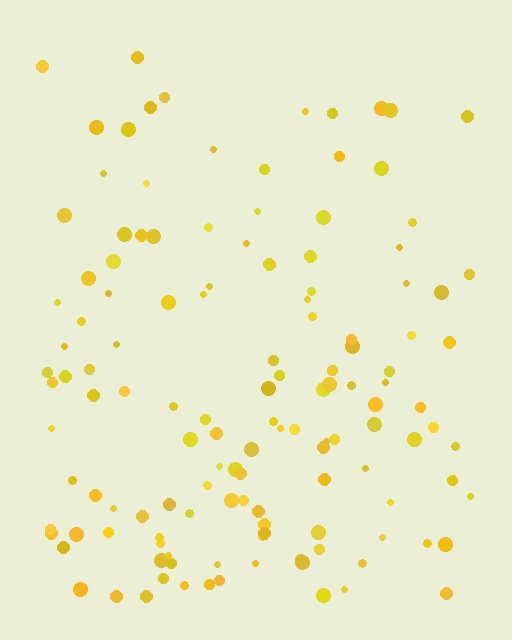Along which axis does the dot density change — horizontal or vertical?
Vertical.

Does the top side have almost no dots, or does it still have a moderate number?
Still a moderate number, just noticeably fewer than the bottom.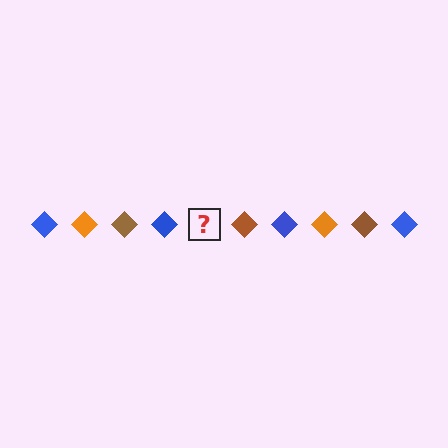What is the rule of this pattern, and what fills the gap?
The rule is that the pattern cycles through blue, orange, brown diamonds. The gap should be filled with an orange diamond.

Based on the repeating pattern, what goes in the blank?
The blank should be an orange diamond.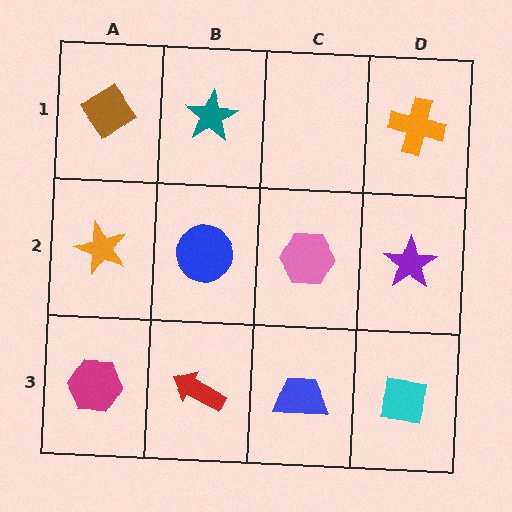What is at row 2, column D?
A purple star.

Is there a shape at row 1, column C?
No, that cell is empty.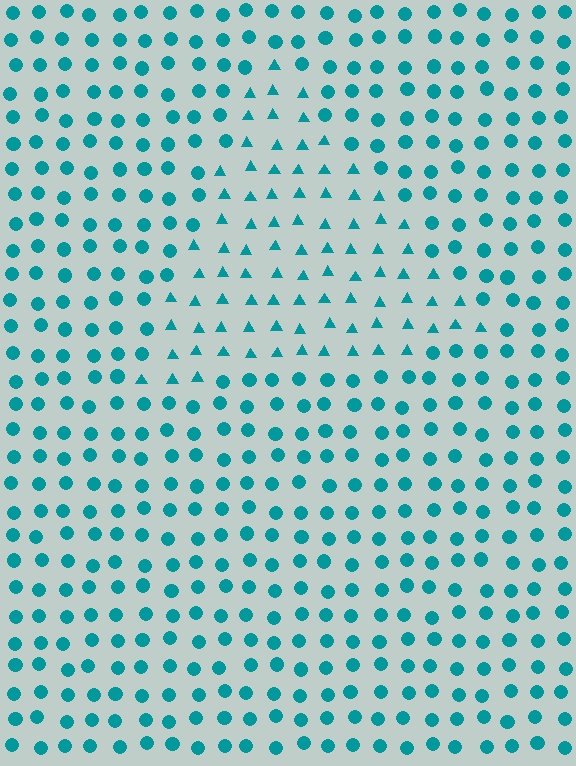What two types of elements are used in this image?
The image uses triangles inside the triangle region and circles outside it.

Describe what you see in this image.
The image is filled with small teal elements arranged in a uniform grid. A triangle-shaped region contains triangles, while the surrounding area contains circles. The boundary is defined purely by the change in element shape.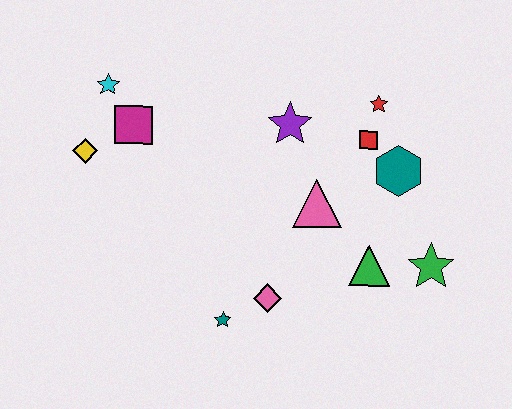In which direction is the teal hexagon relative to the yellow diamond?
The teal hexagon is to the right of the yellow diamond.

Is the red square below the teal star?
No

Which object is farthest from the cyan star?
The green star is farthest from the cyan star.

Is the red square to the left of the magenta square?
No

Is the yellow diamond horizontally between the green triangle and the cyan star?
No